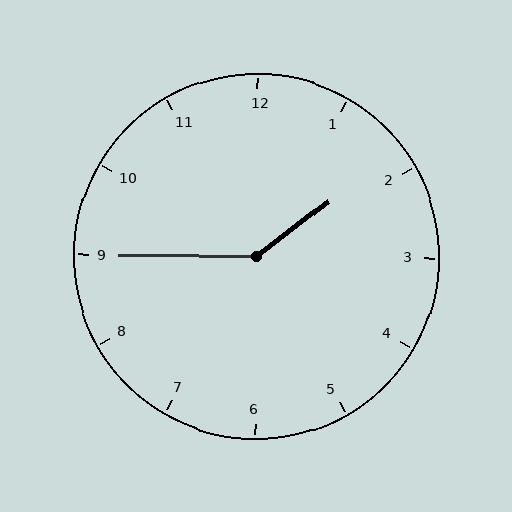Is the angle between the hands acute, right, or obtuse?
It is obtuse.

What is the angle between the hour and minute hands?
Approximately 142 degrees.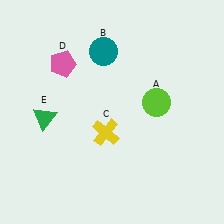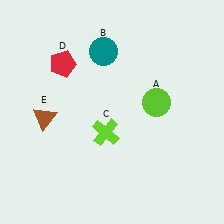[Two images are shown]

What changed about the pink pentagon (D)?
In Image 1, D is pink. In Image 2, it changed to red.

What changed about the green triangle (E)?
In Image 1, E is green. In Image 2, it changed to brown.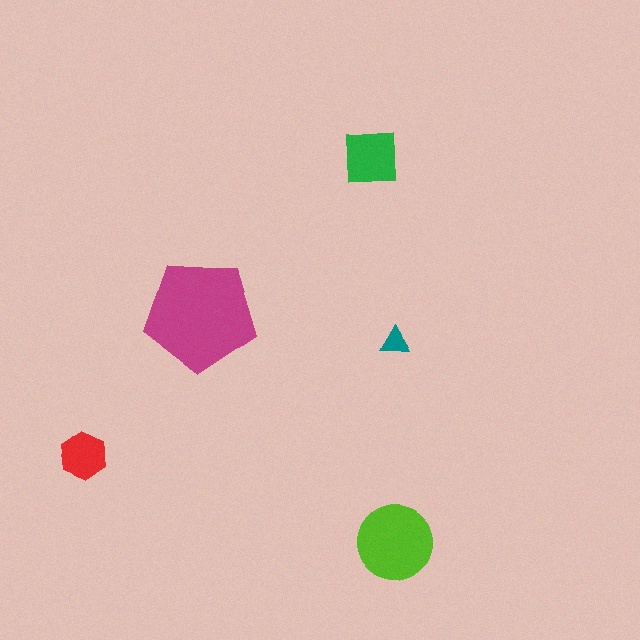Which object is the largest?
The magenta pentagon.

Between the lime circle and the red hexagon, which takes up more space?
The lime circle.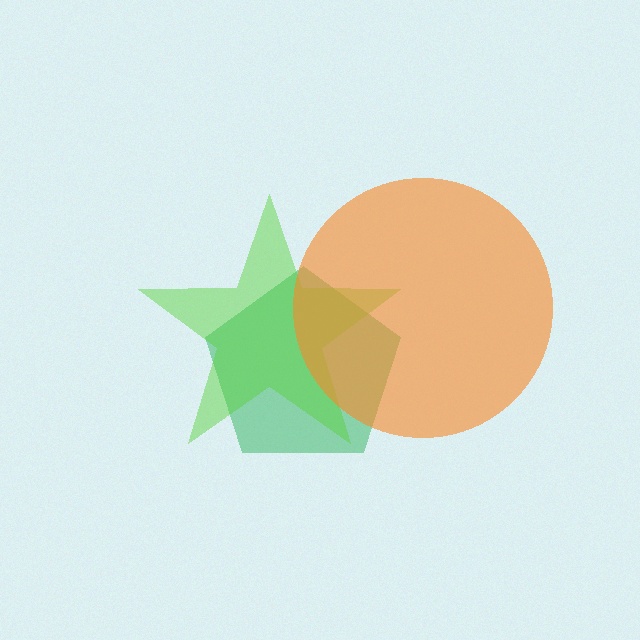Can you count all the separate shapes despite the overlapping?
Yes, there are 3 separate shapes.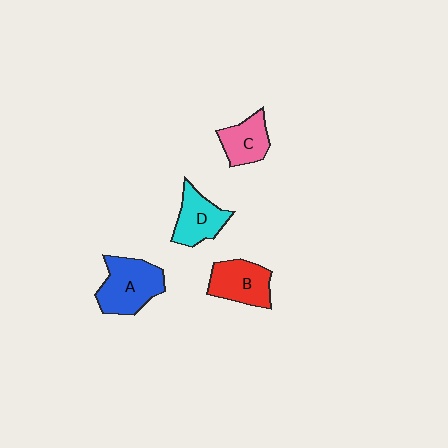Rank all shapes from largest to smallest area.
From largest to smallest: A (blue), B (red), D (cyan), C (pink).